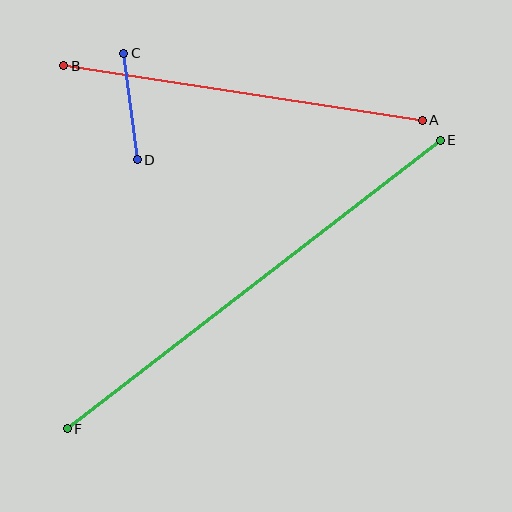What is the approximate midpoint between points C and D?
The midpoint is at approximately (131, 107) pixels.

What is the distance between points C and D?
The distance is approximately 107 pixels.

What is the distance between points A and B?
The distance is approximately 363 pixels.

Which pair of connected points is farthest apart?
Points E and F are farthest apart.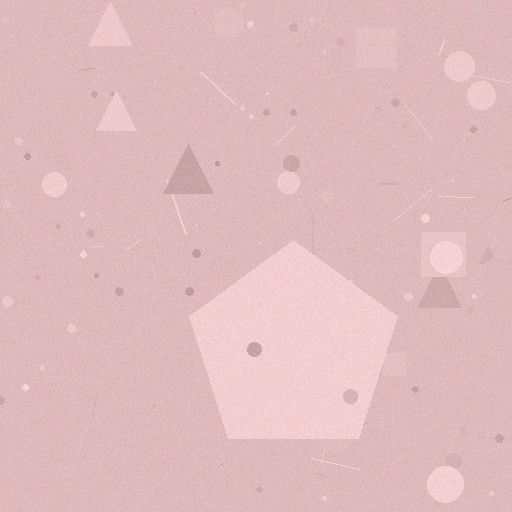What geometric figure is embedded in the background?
A pentagon is embedded in the background.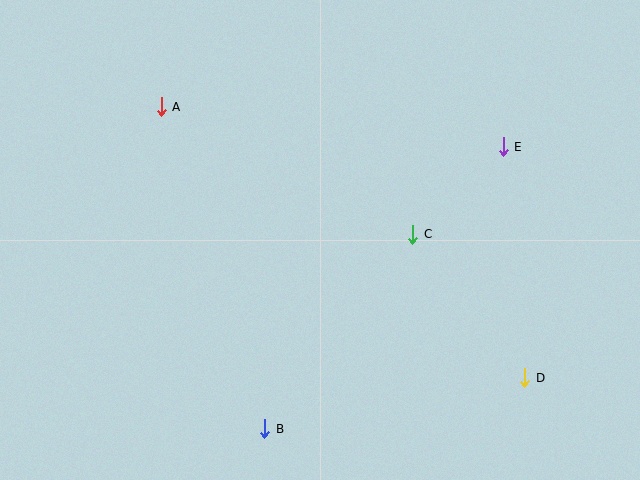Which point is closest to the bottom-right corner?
Point D is closest to the bottom-right corner.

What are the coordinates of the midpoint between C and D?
The midpoint between C and D is at (469, 306).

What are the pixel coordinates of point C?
Point C is at (413, 234).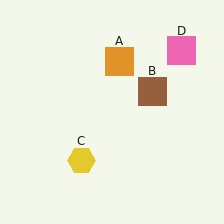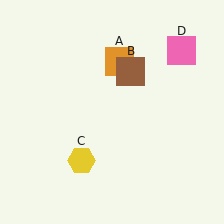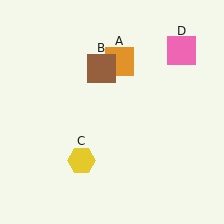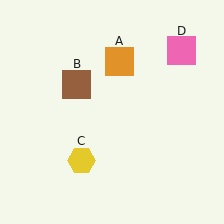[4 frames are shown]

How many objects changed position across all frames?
1 object changed position: brown square (object B).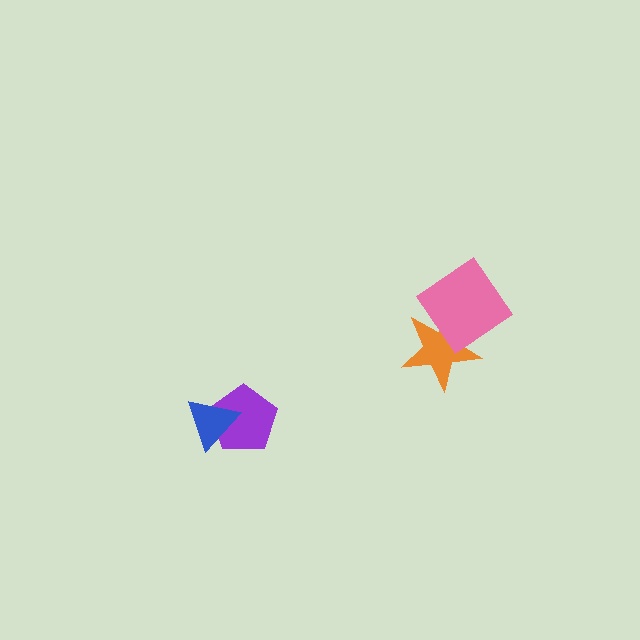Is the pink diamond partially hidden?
No, no other shape covers it.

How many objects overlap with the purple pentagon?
1 object overlaps with the purple pentagon.